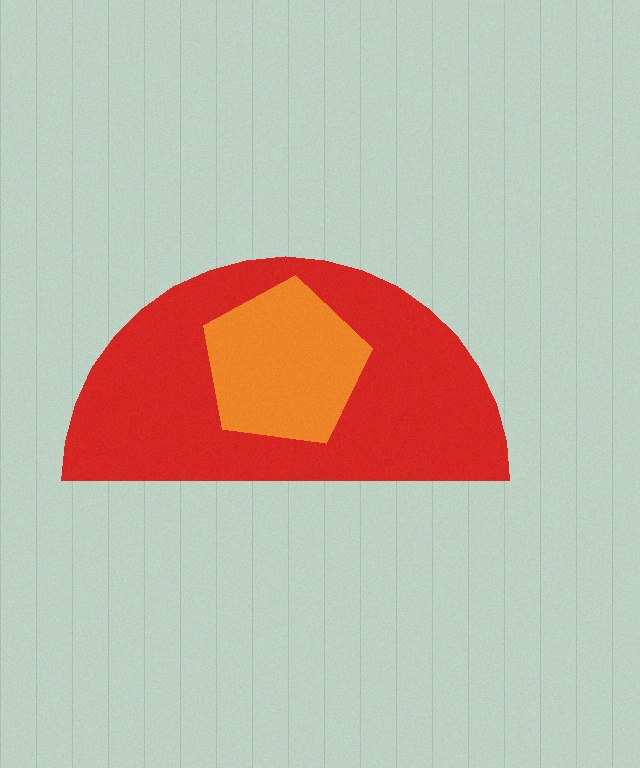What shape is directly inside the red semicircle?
The orange pentagon.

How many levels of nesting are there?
2.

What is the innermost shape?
The orange pentagon.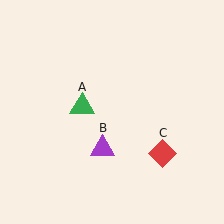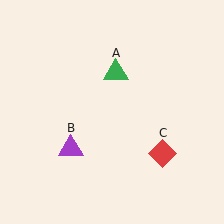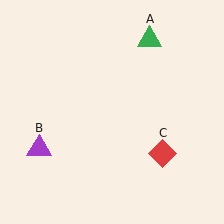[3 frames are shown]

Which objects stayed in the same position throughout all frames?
Red diamond (object C) remained stationary.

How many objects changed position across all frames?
2 objects changed position: green triangle (object A), purple triangle (object B).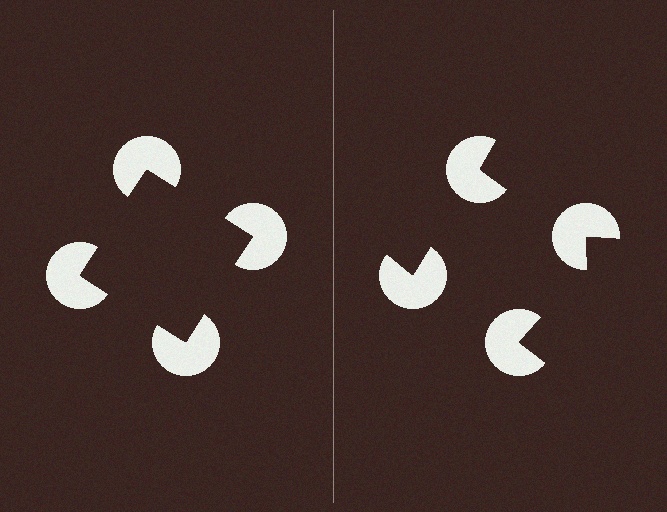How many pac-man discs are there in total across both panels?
8 — 4 on each side.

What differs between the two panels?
The pac-man discs are positioned identically on both sides; only the wedge orientations differ. On the left they align to a square; on the right they are misaligned.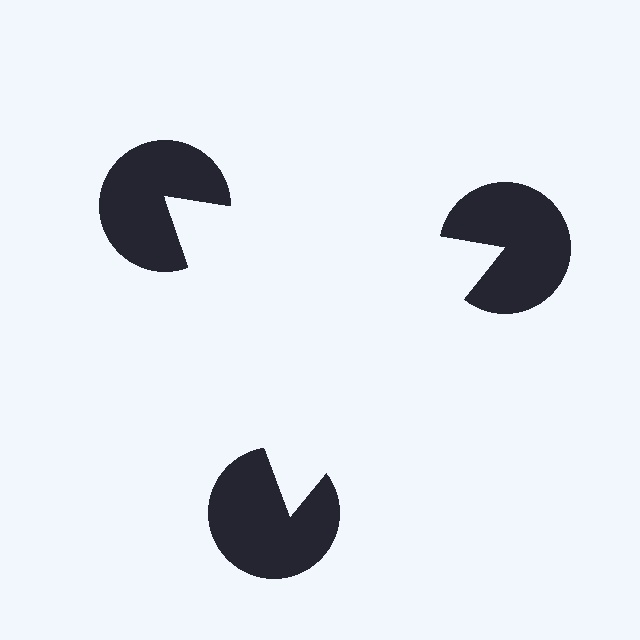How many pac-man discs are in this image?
There are 3 — one at each vertex of the illusory triangle.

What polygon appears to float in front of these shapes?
An illusory triangle — its edges are inferred from the aligned wedge cuts in the pac-man discs, not physically drawn.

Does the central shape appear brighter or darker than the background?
It typically appears slightly brighter than the background, even though no actual brightness change is drawn.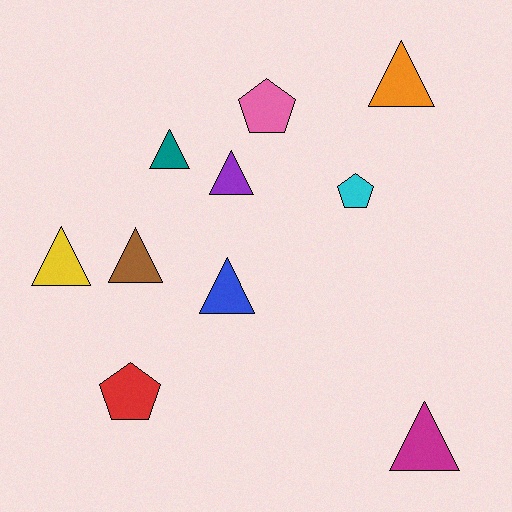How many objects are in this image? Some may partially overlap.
There are 10 objects.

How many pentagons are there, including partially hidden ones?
There are 3 pentagons.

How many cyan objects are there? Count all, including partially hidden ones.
There is 1 cyan object.